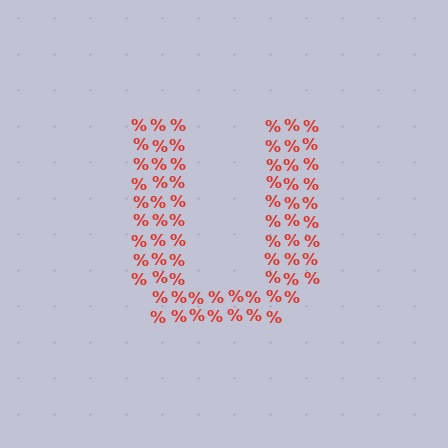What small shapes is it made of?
It is made of small percent signs.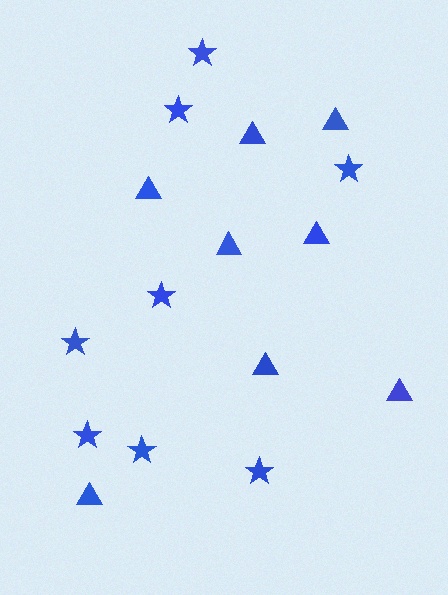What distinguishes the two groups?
There are 2 groups: one group of stars (8) and one group of triangles (8).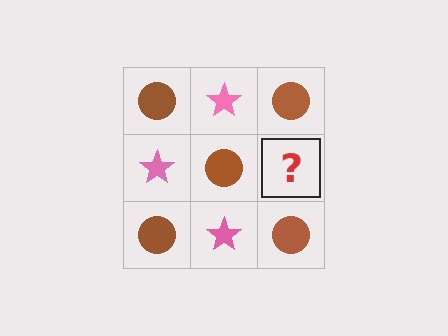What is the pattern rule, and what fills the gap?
The rule is that it alternates brown circle and pink star in a checkerboard pattern. The gap should be filled with a pink star.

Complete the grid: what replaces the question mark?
The question mark should be replaced with a pink star.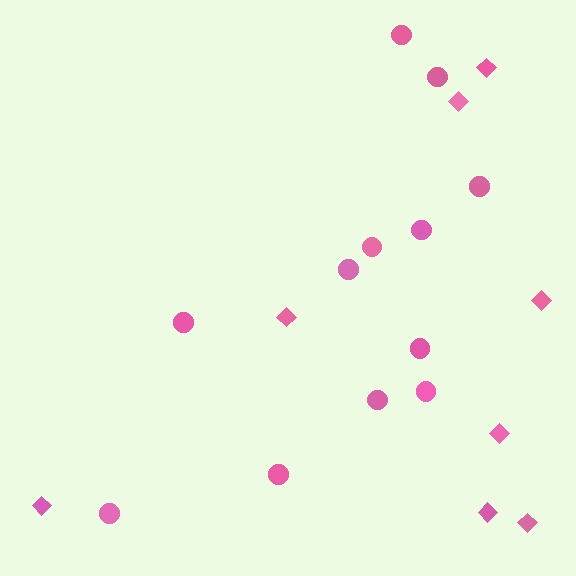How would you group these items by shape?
There are 2 groups: one group of diamonds (8) and one group of circles (12).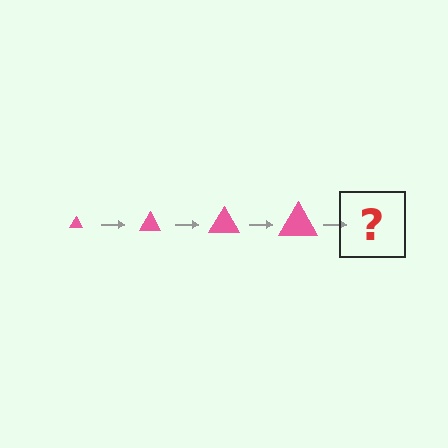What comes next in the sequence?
The next element should be a pink triangle, larger than the previous one.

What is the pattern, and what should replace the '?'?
The pattern is that the triangle gets progressively larger each step. The '?' should be a pink triangle, larger than the previous one.